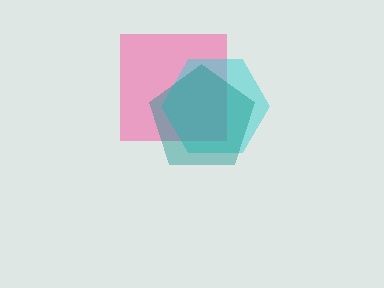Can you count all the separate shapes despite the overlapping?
Yes, there are 3 separate shapes.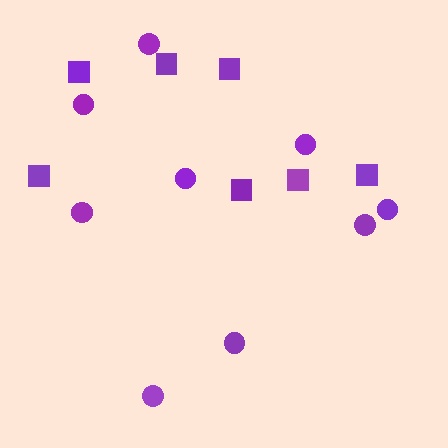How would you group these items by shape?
There are 2 groups: one group of circles (9) and one group of squares (7).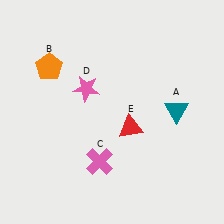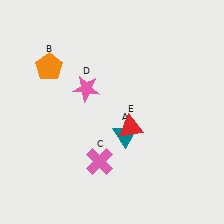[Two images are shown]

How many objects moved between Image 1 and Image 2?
1 object moved between the two images.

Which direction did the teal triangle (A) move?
The teal triangle (A) moved left.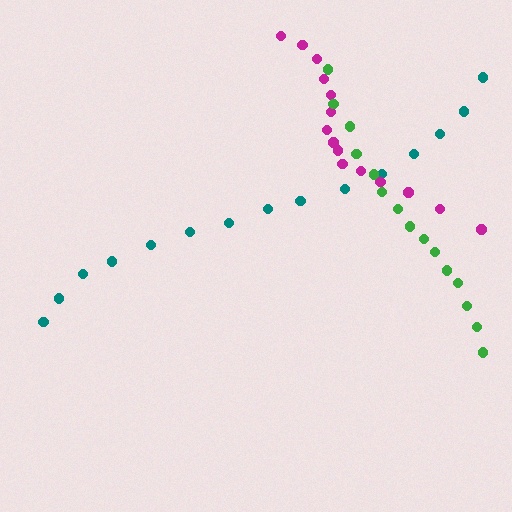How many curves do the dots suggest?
There are 3 distinct paths.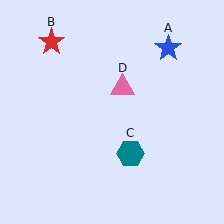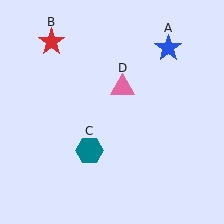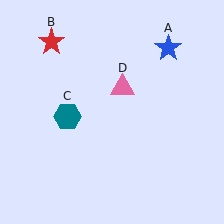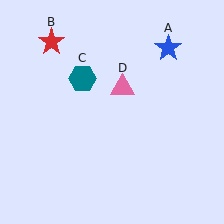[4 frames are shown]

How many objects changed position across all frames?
1 object changed position: teal hexagon (object C).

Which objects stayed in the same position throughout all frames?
Blue star (object A) and red star (object B) and pink triangle (object D) remained stationary.